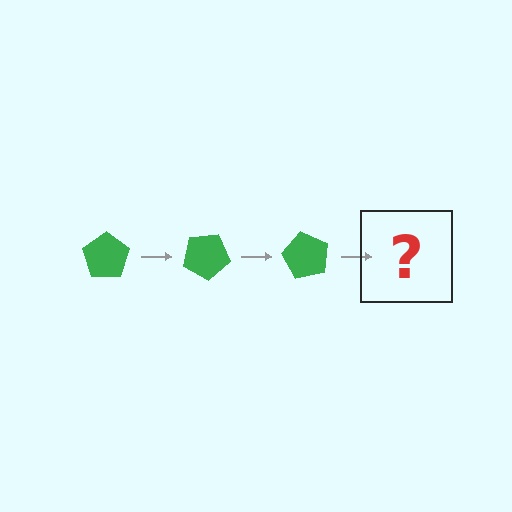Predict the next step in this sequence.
The next step is a green pentagon rotated 90 degrees.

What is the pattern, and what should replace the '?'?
The pattern is that the pentagon rotates 30 degrees each step. The '?' should be a green pentagon rotated 90 degrees.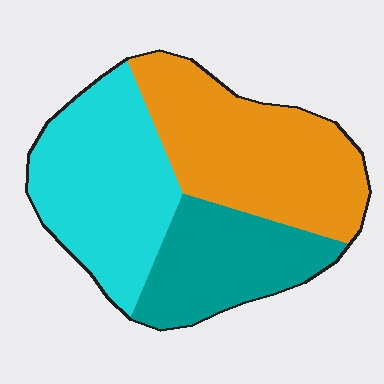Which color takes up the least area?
Teal, at roughly 25%.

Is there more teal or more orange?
Orange.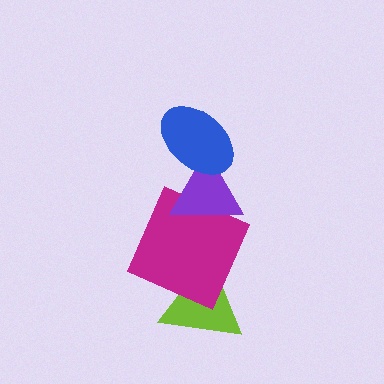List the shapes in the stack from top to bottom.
From top to bottom: the blue ellipse, the purple triangle, the magenta square, the lime triangle.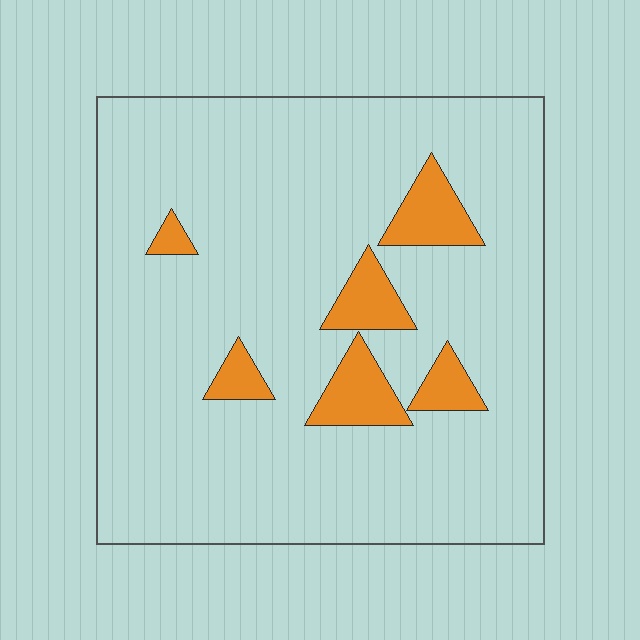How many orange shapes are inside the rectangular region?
6.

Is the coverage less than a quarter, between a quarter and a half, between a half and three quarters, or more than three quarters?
Less than a quarter.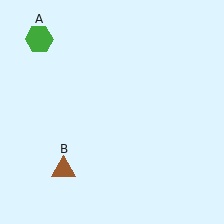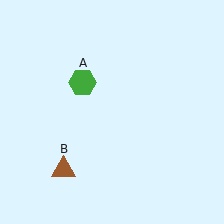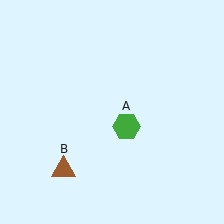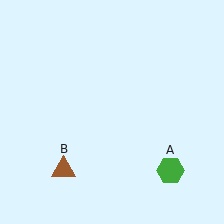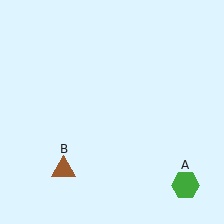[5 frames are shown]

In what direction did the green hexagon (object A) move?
The green hexagon (object A) moved down and to the right.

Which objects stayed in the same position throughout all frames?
Brown triangle (object B) remained stationary.